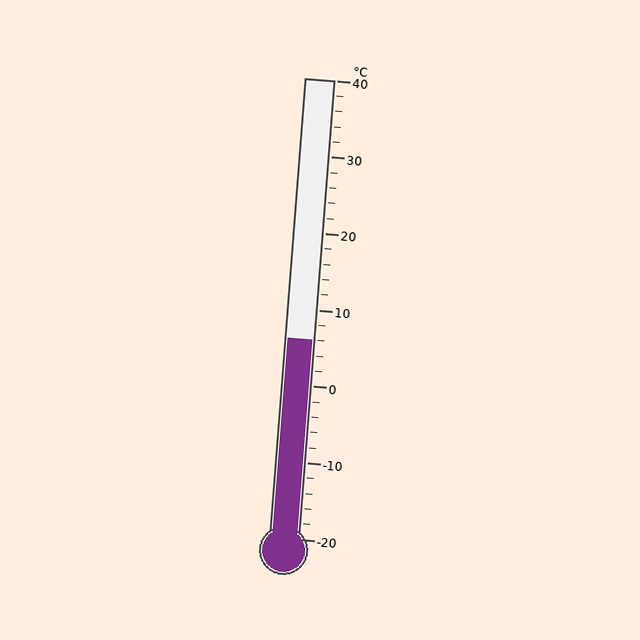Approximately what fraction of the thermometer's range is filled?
The thermometer is filled to approximately 45% of its range.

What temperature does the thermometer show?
The thermometer shows approximately 6°C.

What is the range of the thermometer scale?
The thermometer scale ranges from -20°C to 40°C.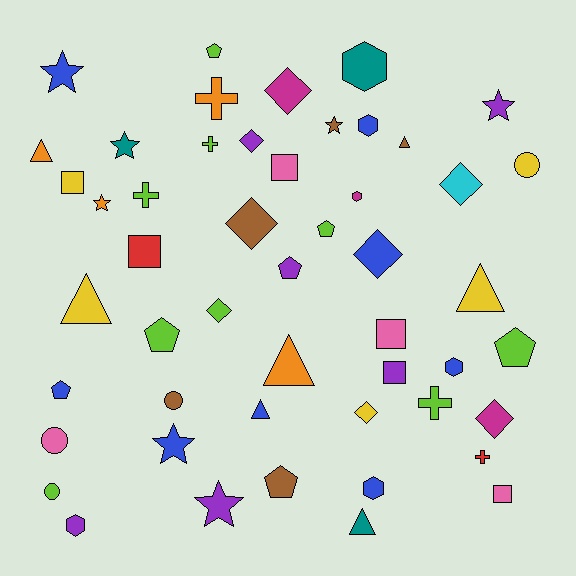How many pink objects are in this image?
There are 4 pink objects.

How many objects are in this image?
There are 50 objects.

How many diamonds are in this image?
There are 8 diamonds.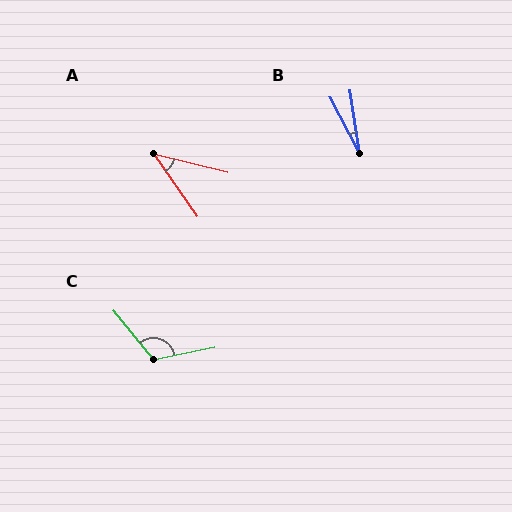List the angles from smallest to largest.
B (19°), A (41°), C (118°).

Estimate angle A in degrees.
Approximately 41 degrees.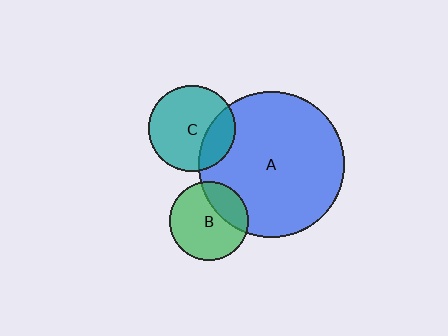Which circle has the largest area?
Circle A (blue).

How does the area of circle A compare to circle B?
Approximately 3.5 times.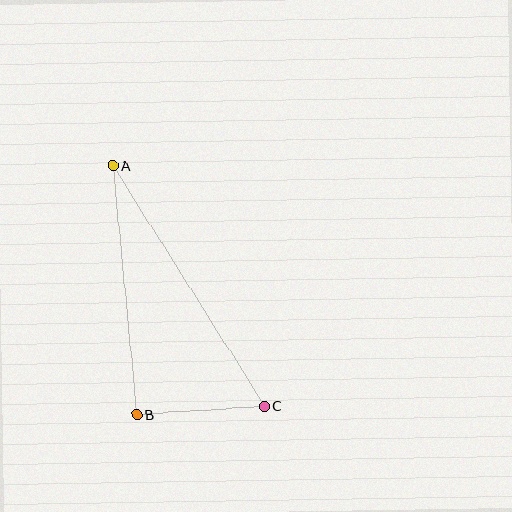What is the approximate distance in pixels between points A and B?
The distance between A and B is approximately 250 pixels.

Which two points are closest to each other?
Points B and C are closest to each other.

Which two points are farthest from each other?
Points A and C are farthest from each other.